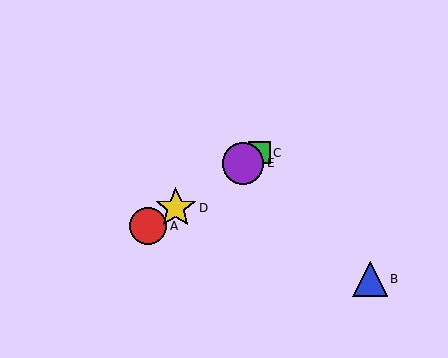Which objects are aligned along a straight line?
Objects A, C, D, E are aligned along a straight line.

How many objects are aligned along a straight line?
4 objects (A, C, D, E) are aligned along a straight line.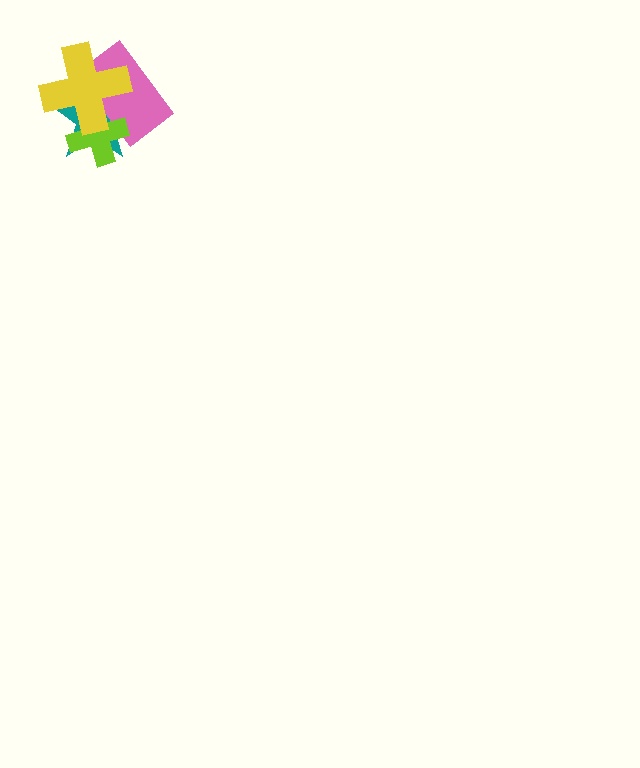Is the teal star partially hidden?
Yes, it is partially covered by another shape.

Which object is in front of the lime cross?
The yellow cross is in front of the lime cross.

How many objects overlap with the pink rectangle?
3 objects overlap with the pink rectangle.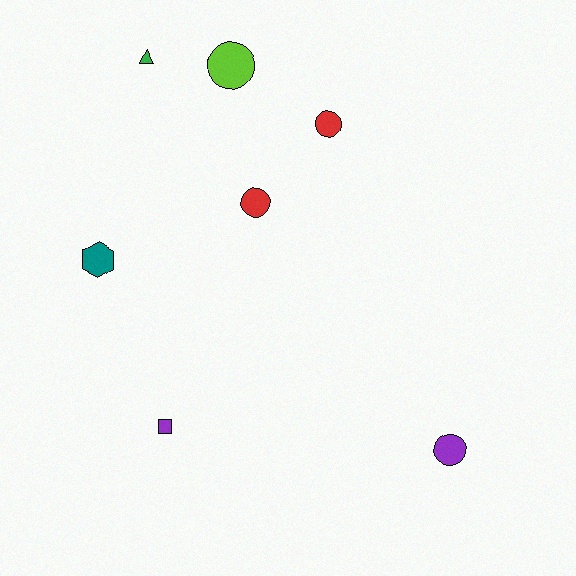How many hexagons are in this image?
There is 1 hexagon.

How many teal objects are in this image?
There is 1 teal object.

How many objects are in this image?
There are 7 objects.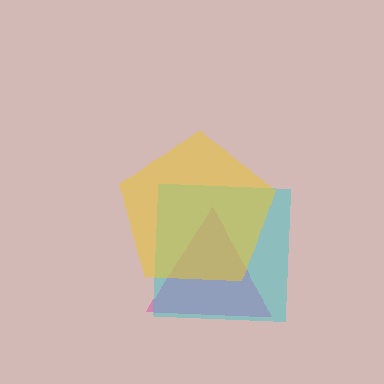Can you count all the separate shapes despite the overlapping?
Yes, there are 3 separate shapes.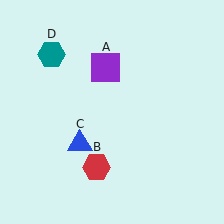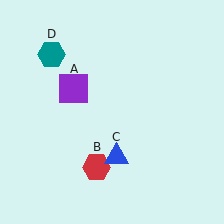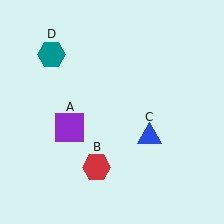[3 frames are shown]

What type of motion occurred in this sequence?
The purple square (object A), blue triangle (object C) rotated counterclockwise around the center of the scene.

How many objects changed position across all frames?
2 objects changed position: purple square (object A), blue triangle (object C).